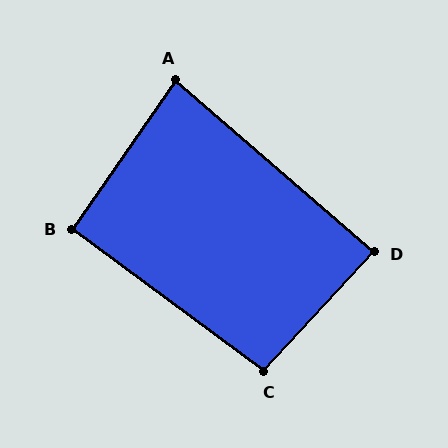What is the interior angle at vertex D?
Approximately 88 degrees (approximately right).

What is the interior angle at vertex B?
Approximately 92 degrees (approximately right).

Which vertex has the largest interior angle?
C, at approximately 96 degrees.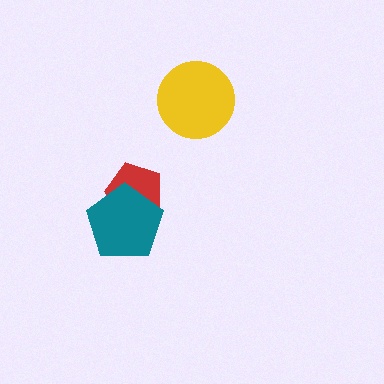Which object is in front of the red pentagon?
The teal pentagon is in front of the red pentagon.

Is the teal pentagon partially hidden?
No, no other shape covers it.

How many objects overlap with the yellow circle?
0 objects overlap with the yellow circle.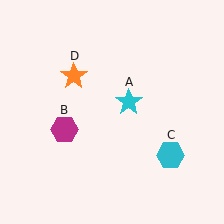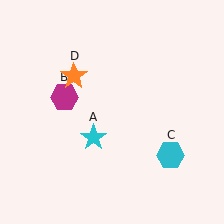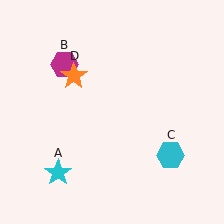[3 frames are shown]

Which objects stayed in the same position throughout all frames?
Cyan hexagon (object C) and orange star (object D) remained stationary.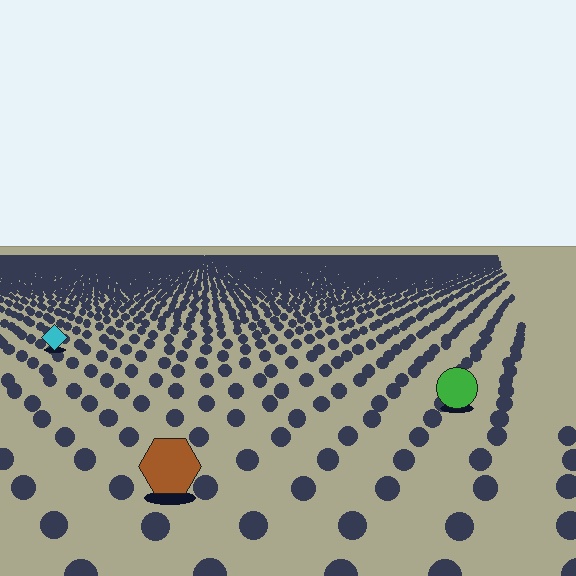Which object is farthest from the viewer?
The cyan diamond is farthest from the viewer. It appears smaller and the ground texture around it is denser.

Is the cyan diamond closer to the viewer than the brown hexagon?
No. The brown hexagon is closer — you can tell from the texture gradient: the ground texture is coarser near it.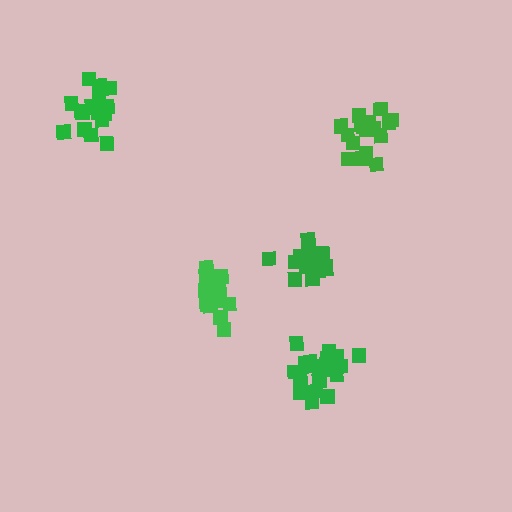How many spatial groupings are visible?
There are 5 spatial groupings.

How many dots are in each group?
Group 1: 21 dots, Group 2: 17 dots, Group 3: 20 dots, Group 4: 17 dots, Group 5: 17 dots (92 total).